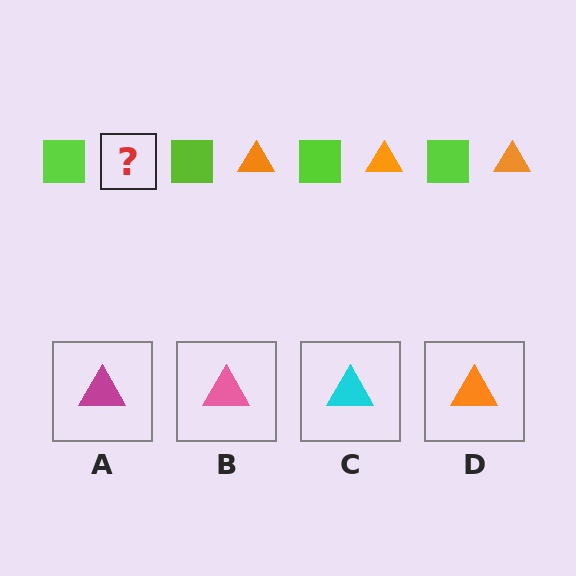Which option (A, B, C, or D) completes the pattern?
D.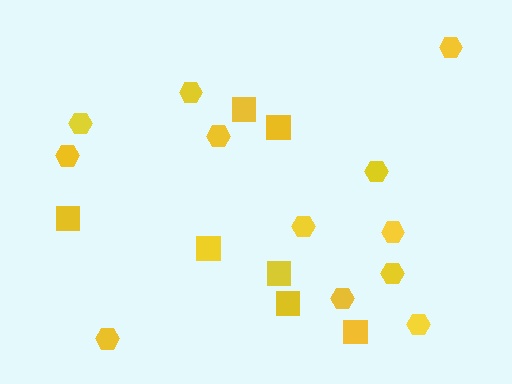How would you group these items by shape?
There are 2 groups: one group of hexagons (12) and one group of squares (7).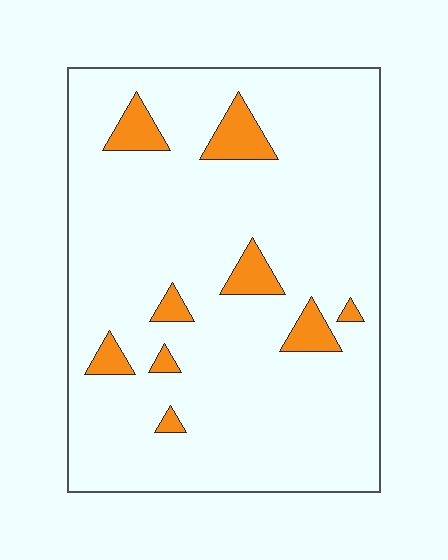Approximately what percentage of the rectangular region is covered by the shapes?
Approximately 10%.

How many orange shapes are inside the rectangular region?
9.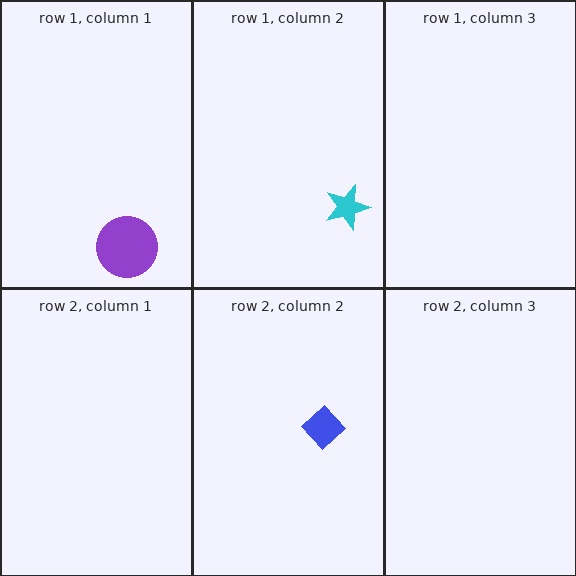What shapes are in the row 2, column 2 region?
The blue diamond.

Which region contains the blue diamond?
The row 2, column 2 region.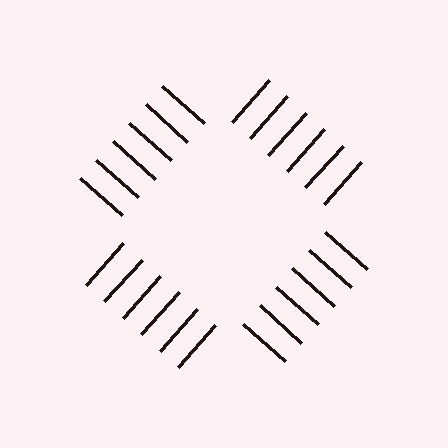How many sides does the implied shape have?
4 sides — the line-ends trace a square.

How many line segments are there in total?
24 — 6 along each of the 4 edges.